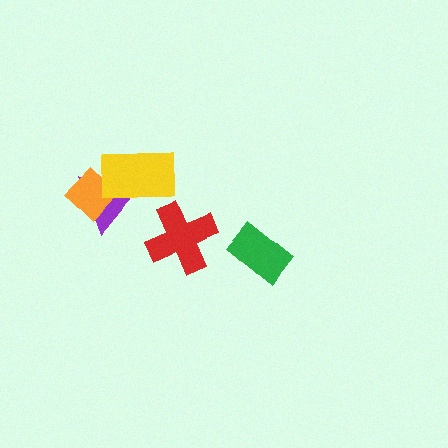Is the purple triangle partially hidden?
Yes, it is partially covered by another shape.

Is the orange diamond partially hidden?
Yes, it is partially covered by another shape.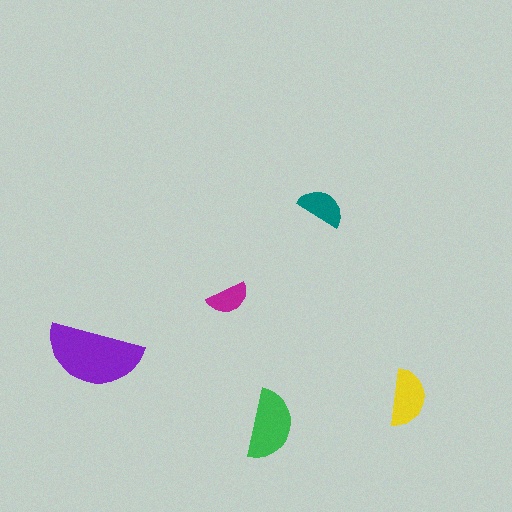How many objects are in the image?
There are 5 objects in the image.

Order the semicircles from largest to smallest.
the purple one, the green one, the yellow one, the teal one, the magenta one.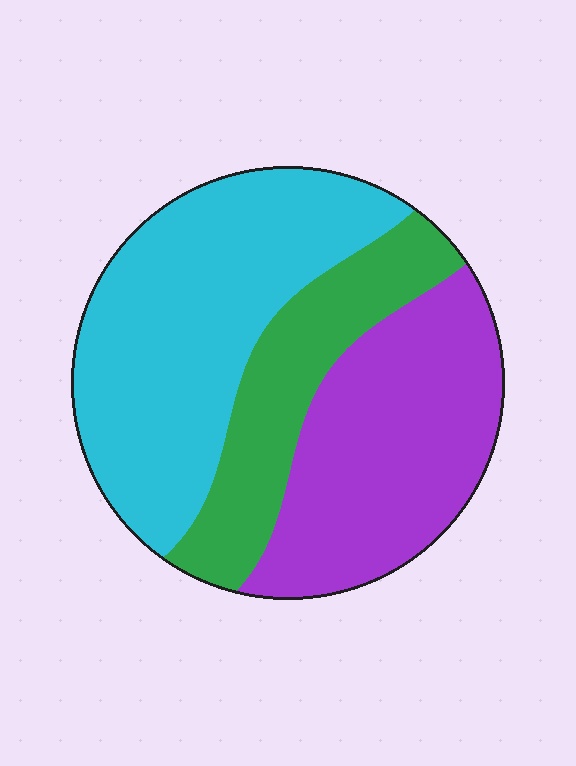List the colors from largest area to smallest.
From largest to smallest: cyan, purple, green.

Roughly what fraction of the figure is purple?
Purple covers around 35% of the figure.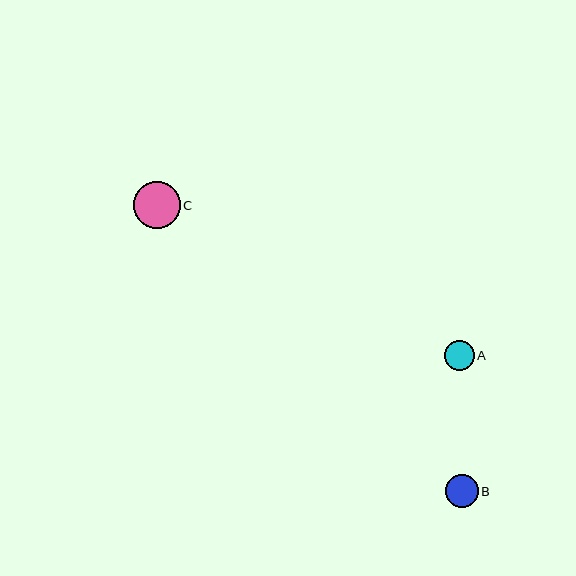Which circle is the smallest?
Circle A is the smallest with a size of approximately 30 pixels.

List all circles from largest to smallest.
From largest to smallest: C, B, A.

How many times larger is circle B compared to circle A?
Circle B is approximately 1.1 times the size of circle A.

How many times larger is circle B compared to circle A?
Circle B is approximately 1.1 times the size of circle A.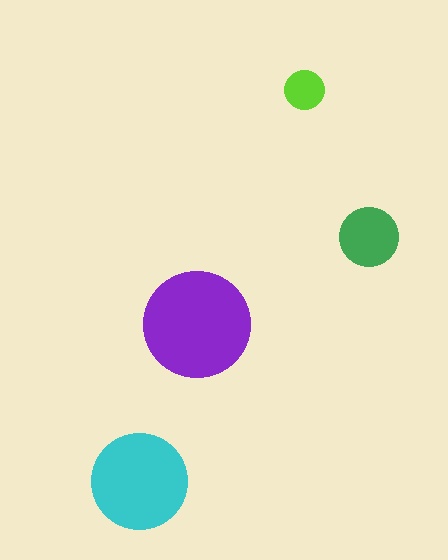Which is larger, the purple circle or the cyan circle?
The purple one.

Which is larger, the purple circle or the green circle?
The purple one.